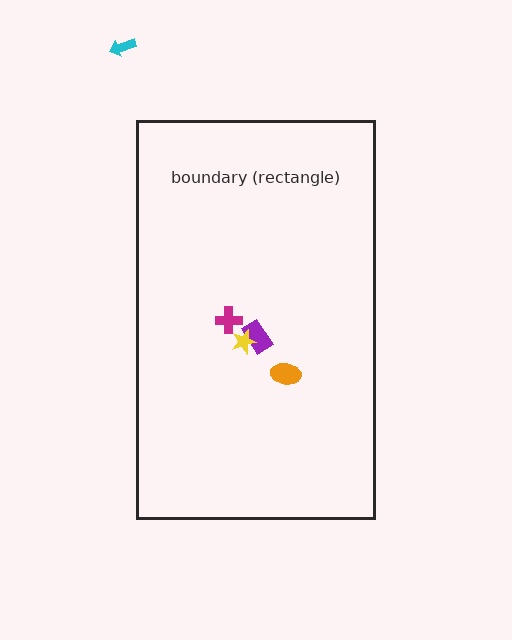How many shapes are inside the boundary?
4 inside, 1 outside.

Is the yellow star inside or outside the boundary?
Inside.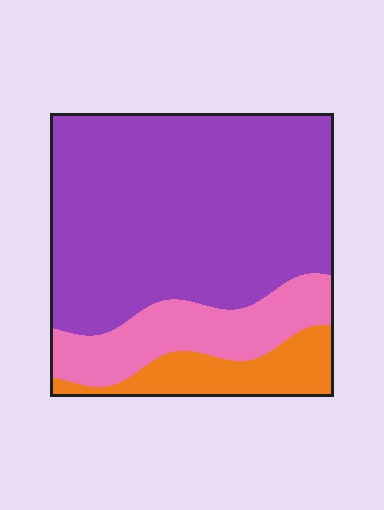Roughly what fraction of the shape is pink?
Pink takes up between a sixth and a third of the shape.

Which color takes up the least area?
Orange, at roughly 15%.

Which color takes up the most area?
Purple, at roughly 70%.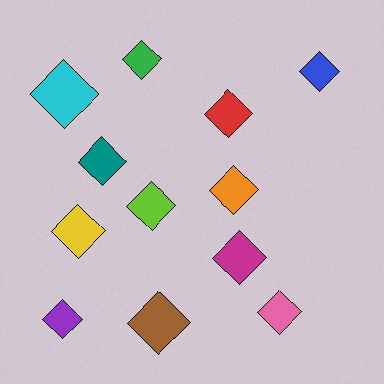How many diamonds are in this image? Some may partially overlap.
There are 12 diamonds.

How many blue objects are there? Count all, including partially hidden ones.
There is 1 blue object.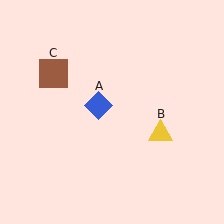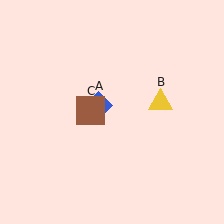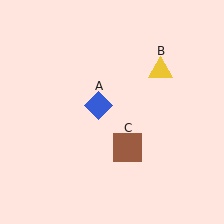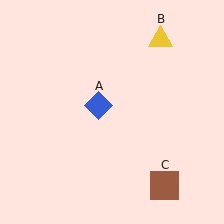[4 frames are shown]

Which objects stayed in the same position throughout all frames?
Blue diamond (object A) remained stationary.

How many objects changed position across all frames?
2 objects changed position: yellow triangle (object B), brown square (object C).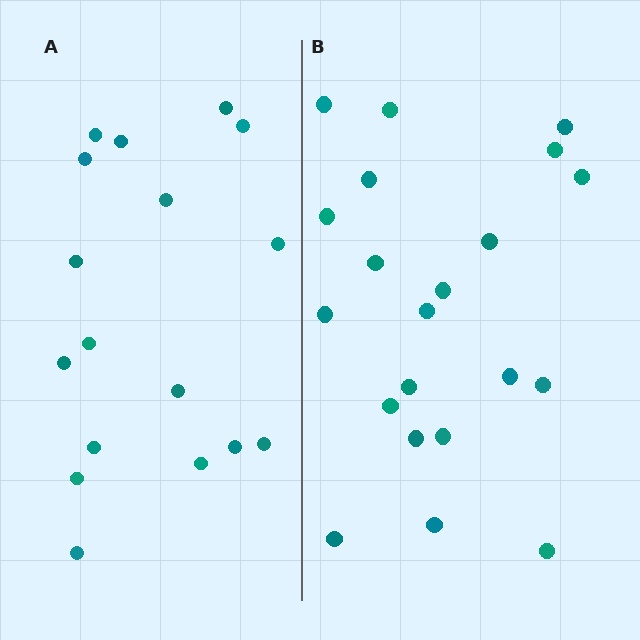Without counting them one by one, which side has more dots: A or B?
Region B (the right region) has more dots.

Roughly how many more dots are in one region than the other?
Region B has about 4 more dots than region A.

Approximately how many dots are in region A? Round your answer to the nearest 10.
About 20 dots. (The exact count is 17, which rounds to 20.)